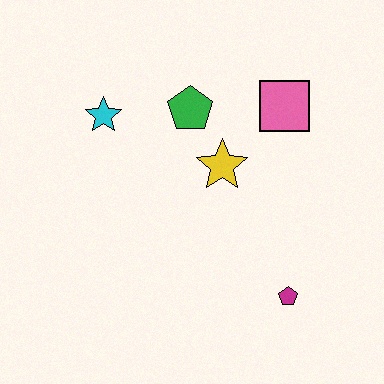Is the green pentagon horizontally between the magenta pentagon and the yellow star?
No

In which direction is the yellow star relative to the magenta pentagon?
The yellow star is above the magenta pentagon.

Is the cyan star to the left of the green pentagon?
Yes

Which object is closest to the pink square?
The yellow star is closest to the pink square.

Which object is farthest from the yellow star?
The magenta pentagon is farthest from the yellow star.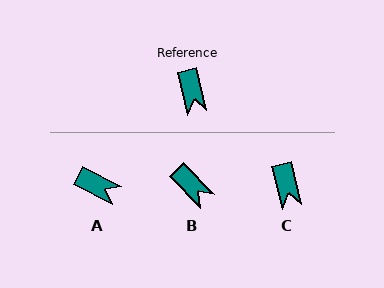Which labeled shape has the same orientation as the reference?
C.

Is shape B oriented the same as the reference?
No, it is off by about 30 degrees.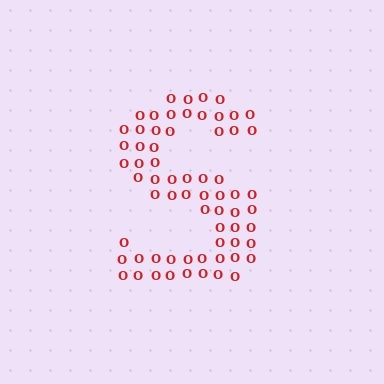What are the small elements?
The small elements are letter O's.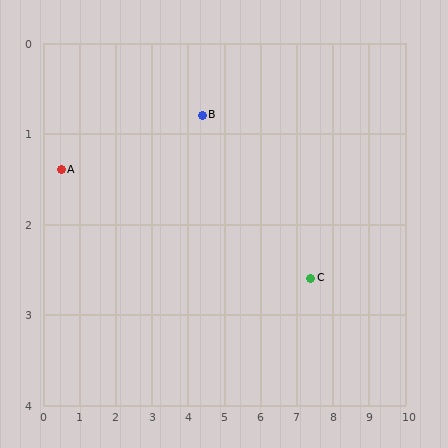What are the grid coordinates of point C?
Point C is at approximately (7.4, 2.6).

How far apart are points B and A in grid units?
Points B and A are about 3.9 grid units apart.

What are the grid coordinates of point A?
Point A is at approximately (0.5, 1.4).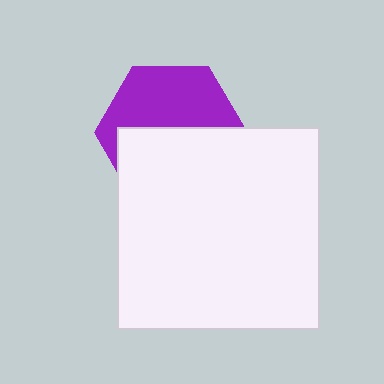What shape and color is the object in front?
The object in front is a white square.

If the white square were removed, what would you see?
You would see the complete purple hexagon.